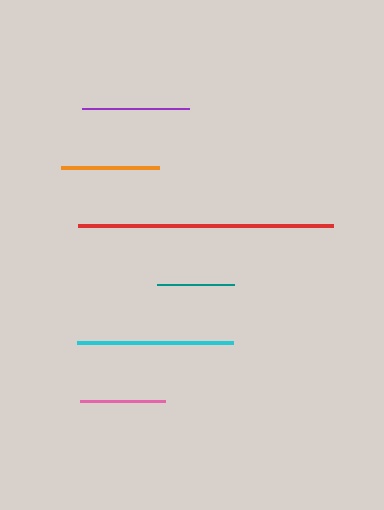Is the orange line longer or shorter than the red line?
The red line is longer than the orange line.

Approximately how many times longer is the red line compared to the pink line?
The red line is approximately 3.0 times the length of the pink line.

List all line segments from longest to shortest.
From longest to shortest: red, cyan, purple, orange, pink, teal.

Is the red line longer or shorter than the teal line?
The red line is longer than the teal line.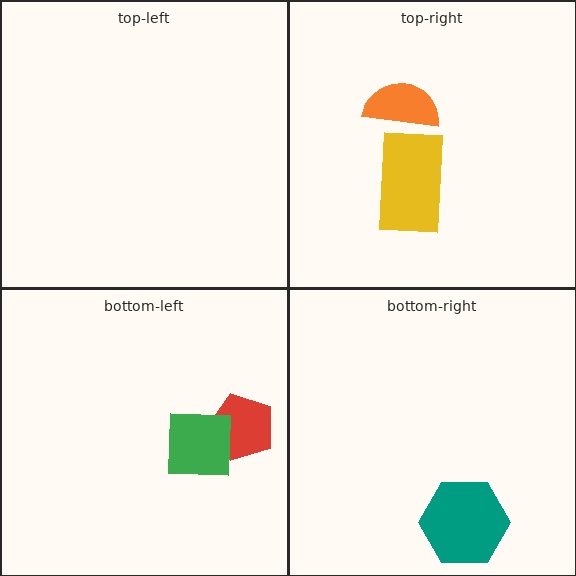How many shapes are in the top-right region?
2.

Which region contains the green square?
The bottom-left region.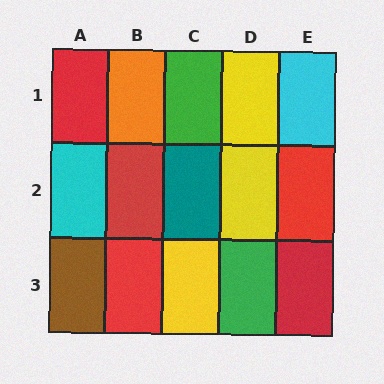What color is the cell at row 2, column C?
Teal.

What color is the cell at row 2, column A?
Cyan.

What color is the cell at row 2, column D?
Yellow.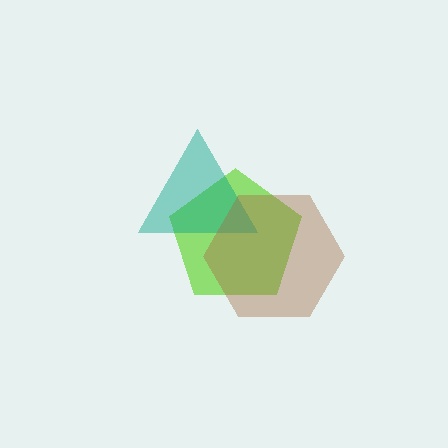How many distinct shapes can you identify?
There are 3 distinct shapes: a lime pentagon, a teal triangle, a brown hexagon.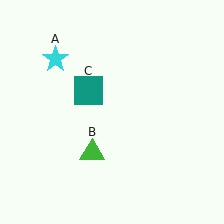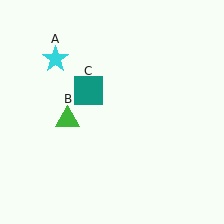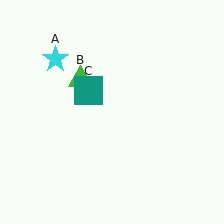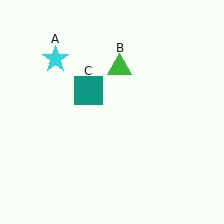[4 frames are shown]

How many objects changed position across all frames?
1 object changed position: green triangle (object B).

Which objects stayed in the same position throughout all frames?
Cyan star (object A) and teal square (object C) remained stationary.